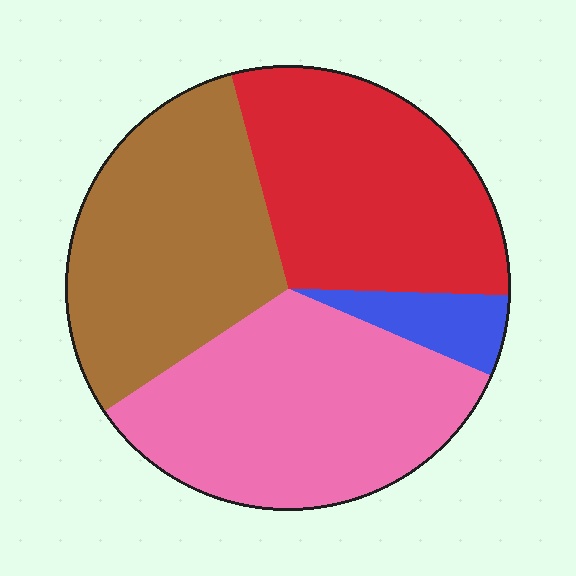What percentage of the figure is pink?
Pink covers 34% of the figure.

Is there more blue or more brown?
Brown.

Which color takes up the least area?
Blue, at roughly 5%.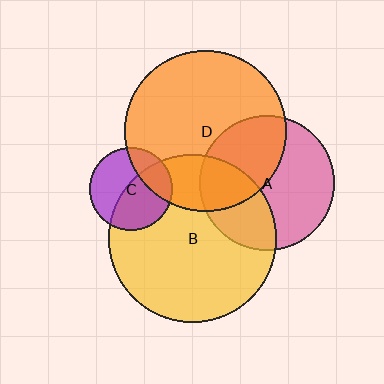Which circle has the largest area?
Circle B (yellow).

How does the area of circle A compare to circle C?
Approximately 2.6 times.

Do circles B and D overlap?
Yes.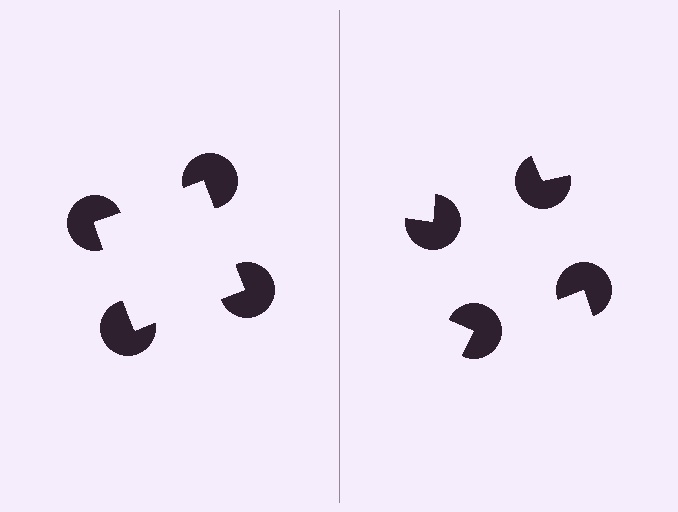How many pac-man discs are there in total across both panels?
8 — 4 on each side.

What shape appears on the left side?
An illusory square.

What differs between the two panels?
The pac-man discs are positioned identically on both sides; only the wedge orientations differ. On the left they align to a square; on the right they are misaligned.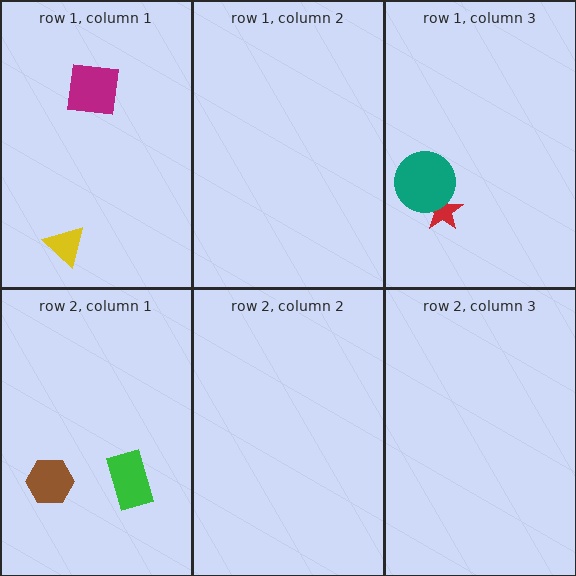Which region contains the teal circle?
The row 1, column 3 region.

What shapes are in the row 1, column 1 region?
The magenta square, the yellow triangle.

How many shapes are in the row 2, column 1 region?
2.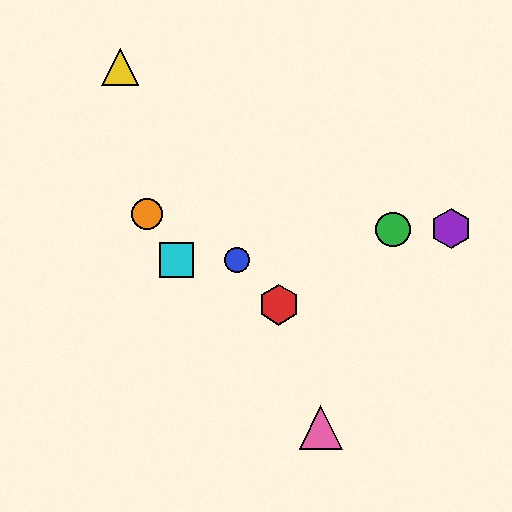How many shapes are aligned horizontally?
2 shapes (the blue circle, the cyan square) are aligned horizontally.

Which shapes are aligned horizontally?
The blue circle, the cyan square are aligned horizontally.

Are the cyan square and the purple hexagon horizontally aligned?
No, the cyan square is at y≈260 and the purple hexagon is at y≈229.